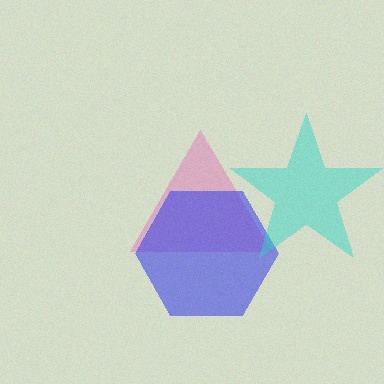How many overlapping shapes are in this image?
There are 3 overlapping shapes in the image.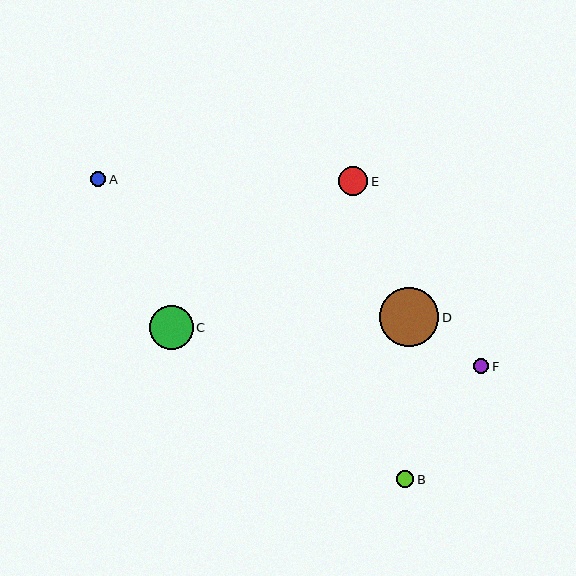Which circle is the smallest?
Circle A is the smallest with a size of approximately 15 pixels.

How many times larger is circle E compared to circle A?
Circle E is approximately 1.9 times the size of circle A.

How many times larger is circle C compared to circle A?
Circle C is approximately 2.9 times the size of circle A.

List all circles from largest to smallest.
From largest to smallest: D, C, E, B, F, A.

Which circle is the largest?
Circle D is the largest with a size of approximately 59 pixels.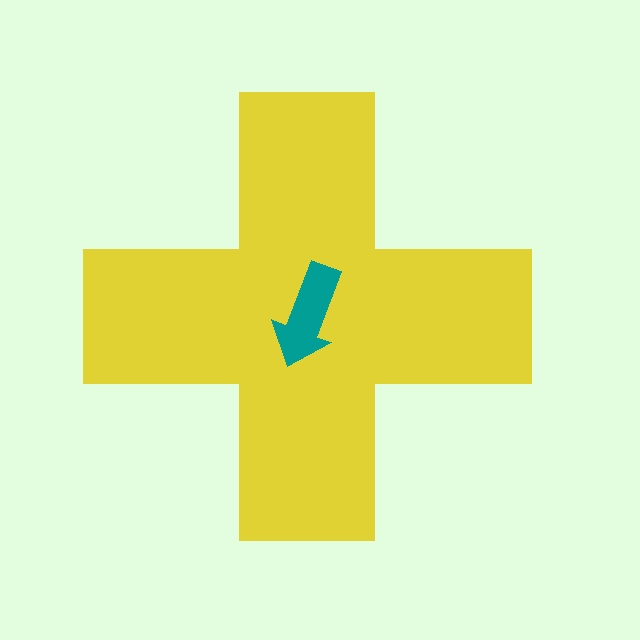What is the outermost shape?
The yellow cross.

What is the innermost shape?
The teal arrow.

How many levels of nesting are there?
2.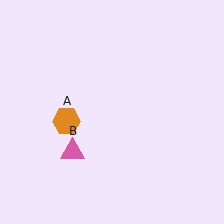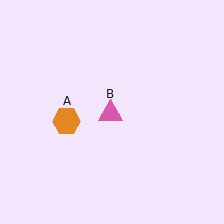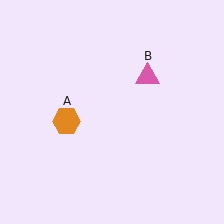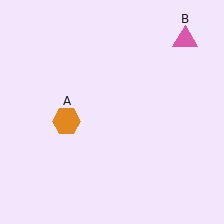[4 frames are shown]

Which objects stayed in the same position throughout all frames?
Orange hexagon (object A) remained stationary.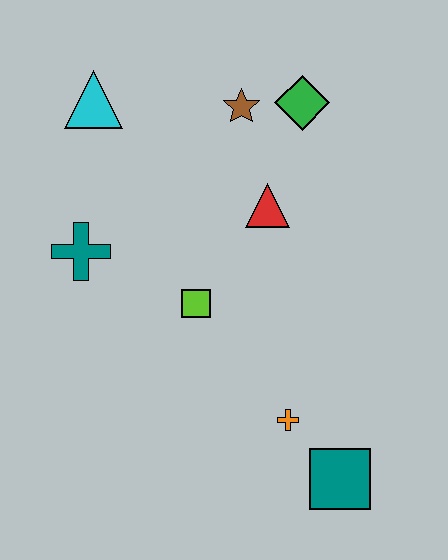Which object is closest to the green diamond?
The brown star is closest to the green diamond.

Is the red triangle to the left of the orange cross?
Yes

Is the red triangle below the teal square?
No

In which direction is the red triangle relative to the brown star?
The red triangle is below the brown star.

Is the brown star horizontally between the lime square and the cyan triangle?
No